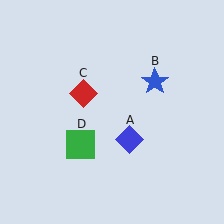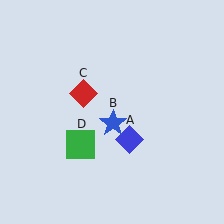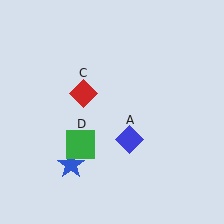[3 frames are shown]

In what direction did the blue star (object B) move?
The blue star (object B) moved down and to the left.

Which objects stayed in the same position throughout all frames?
Blue diamond (object A) and red diamond (object C) and green square (object D) remained stationary.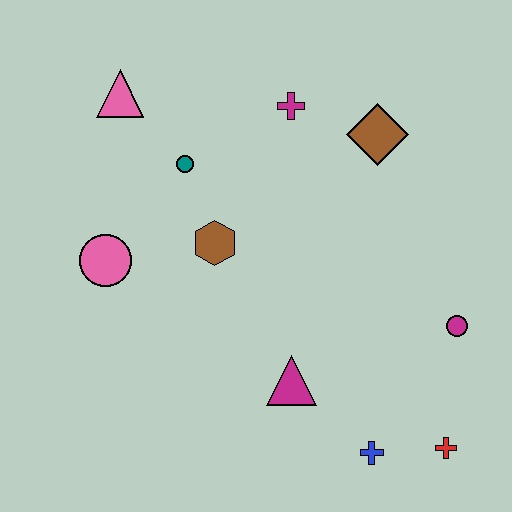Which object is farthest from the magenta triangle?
The pink triangle is farthest from the magenta triangle.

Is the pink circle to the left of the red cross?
Yes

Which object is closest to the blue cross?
The red cross is closest to the blue cross.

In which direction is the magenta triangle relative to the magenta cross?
The magenta triangle is below the magenta cross.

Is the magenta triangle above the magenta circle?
No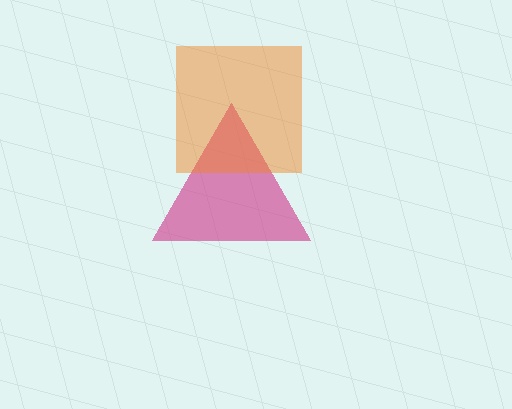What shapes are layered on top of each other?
The layered shapes are: a magenta triangle, an orange square.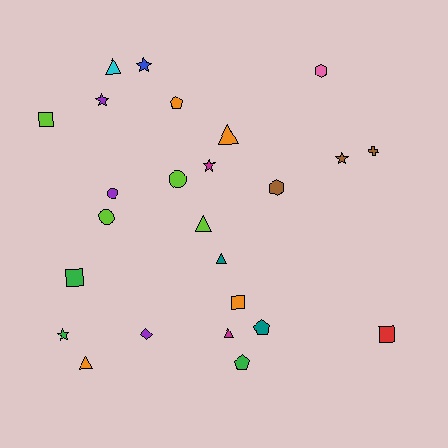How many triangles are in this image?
There are 6 triangles.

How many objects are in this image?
There are 25 objects.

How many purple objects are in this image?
There are 3 purple objects.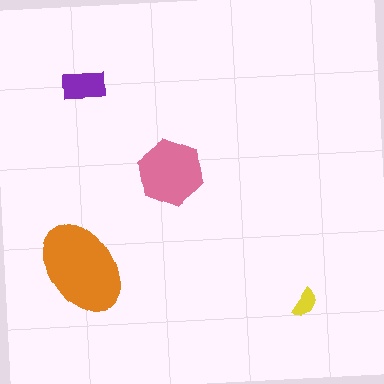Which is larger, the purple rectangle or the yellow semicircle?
The purple rectangle.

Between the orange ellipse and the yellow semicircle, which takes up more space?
The orange ellipse.